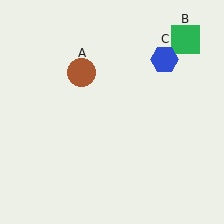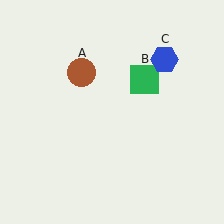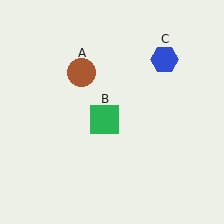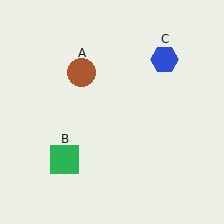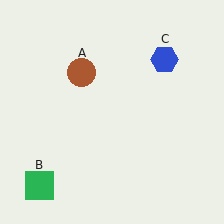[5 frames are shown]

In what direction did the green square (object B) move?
The green square (object B) moved down and to the left.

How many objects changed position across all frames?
1 object changed position: green square (object B).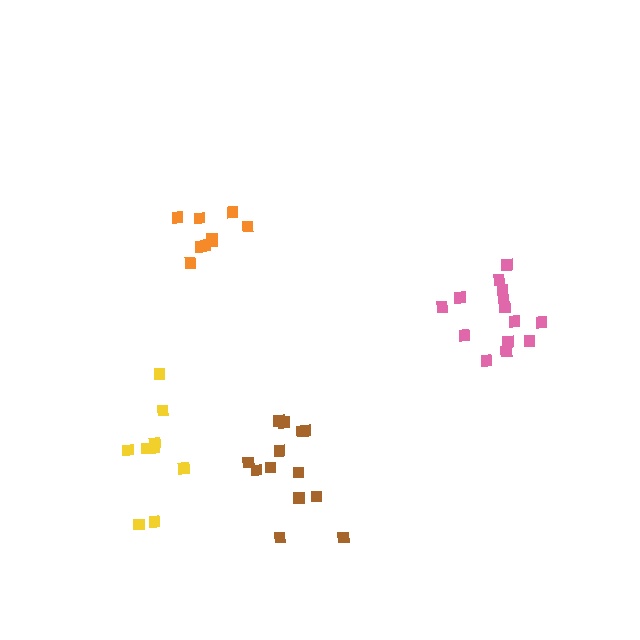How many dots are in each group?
Group 1: 10 dots, Group 2: 14 dots, Group 3: 13 dots, Group 4: 9 dots (46 total).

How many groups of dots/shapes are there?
There are 4 groups.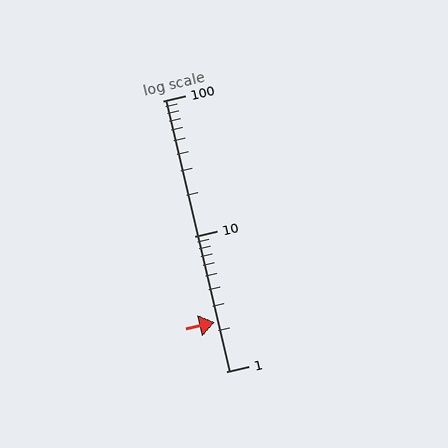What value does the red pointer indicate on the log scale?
The pointer indicates approximately 2.3.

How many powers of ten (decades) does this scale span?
The scale spans 2 decades, from 1 to 100.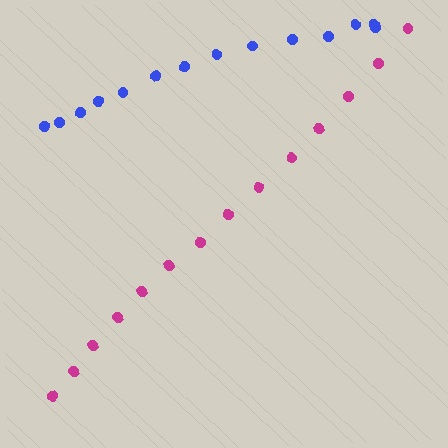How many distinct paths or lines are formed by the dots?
There are 2 distinct paths.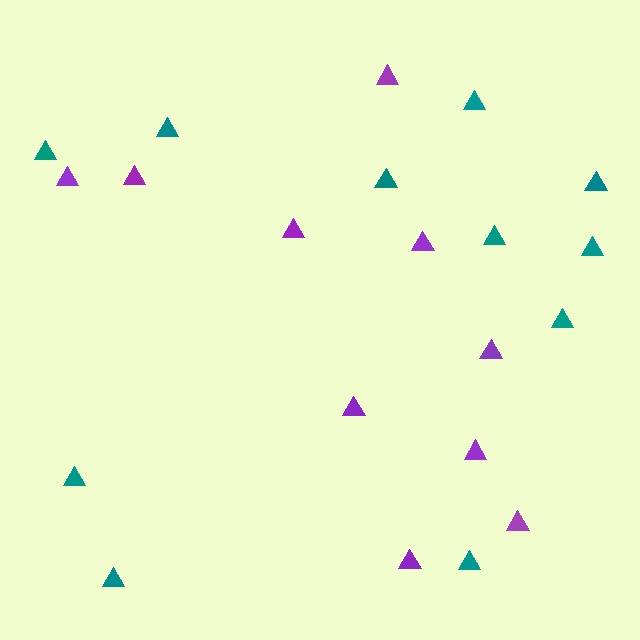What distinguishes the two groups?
There are 2 groups: one group of teal triangles (11) and one group of purple triangles (10).